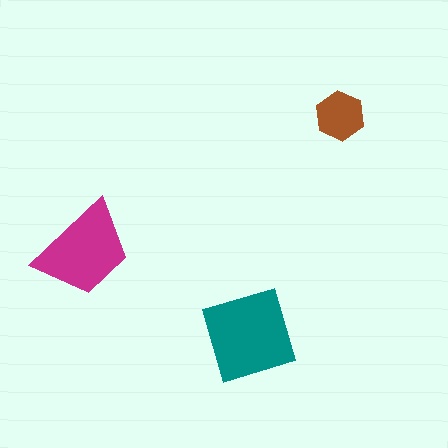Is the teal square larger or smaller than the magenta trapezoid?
Larger.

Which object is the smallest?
The brown hexagon.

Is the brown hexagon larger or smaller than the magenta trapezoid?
Smaller.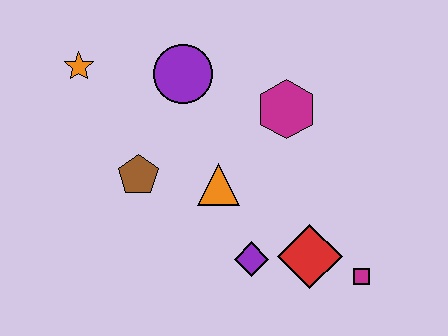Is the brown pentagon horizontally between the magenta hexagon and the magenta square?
No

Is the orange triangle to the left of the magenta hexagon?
Yes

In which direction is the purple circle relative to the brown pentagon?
The purple circle is above the brown pentagon.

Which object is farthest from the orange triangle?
The orange star is farthest from the orange triangle.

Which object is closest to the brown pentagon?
The orange triangle is closest to the brown pentagon.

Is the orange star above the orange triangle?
Yes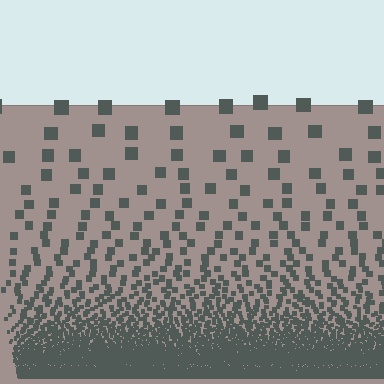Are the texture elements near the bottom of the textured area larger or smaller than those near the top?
Smaller. The gradient is inverted — elements near the bottom are smaller and denser.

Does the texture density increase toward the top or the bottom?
Density increases toward the bottom.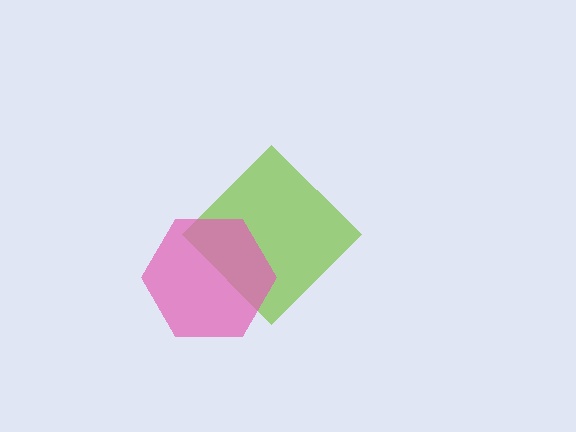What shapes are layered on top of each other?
The layered shapes are: a lime diamond, a pink hexagon.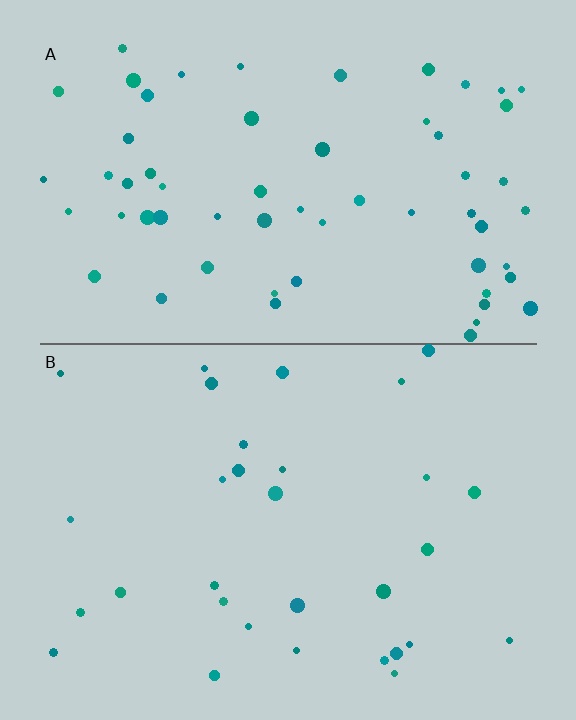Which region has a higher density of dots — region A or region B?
A (the top).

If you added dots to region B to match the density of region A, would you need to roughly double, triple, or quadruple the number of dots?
Approximately double.